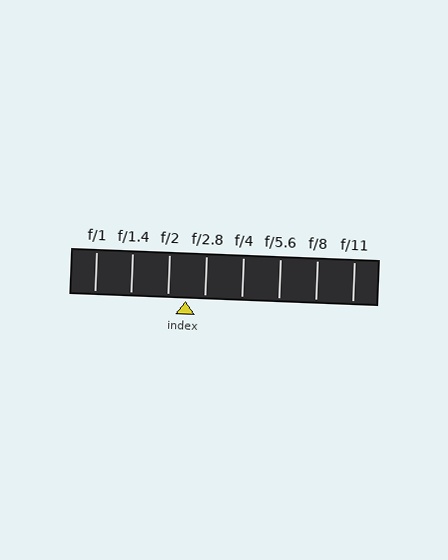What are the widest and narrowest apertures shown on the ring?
The widest aperture shown is f/1 and the narrowest is f/11.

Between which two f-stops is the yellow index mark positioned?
The index mark is between f/2 and f/2.8.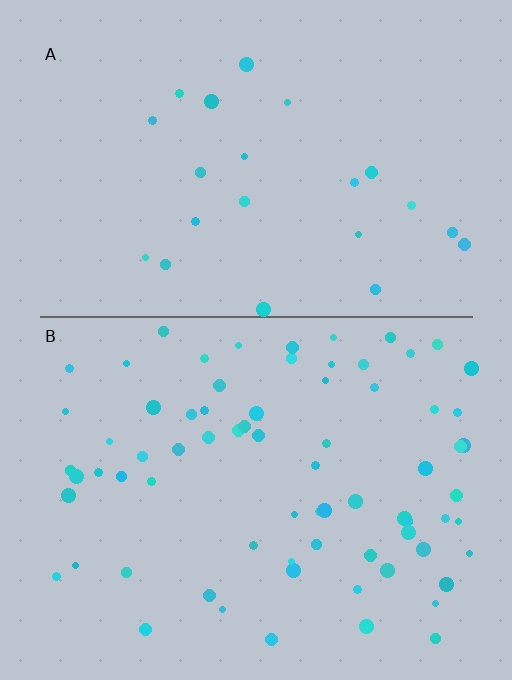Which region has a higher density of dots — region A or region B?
B (the bottom).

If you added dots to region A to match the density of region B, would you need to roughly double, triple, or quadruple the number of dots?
Approximately triple.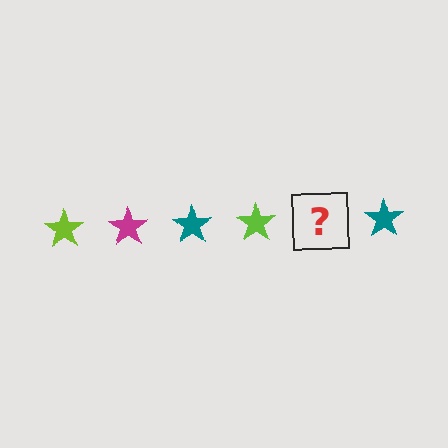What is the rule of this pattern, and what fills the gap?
The rule is that the pattern cycles through lime, magenta, teal stars. The gap should be filled with a magenta star.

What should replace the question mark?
The question mark should be replaced with a magenta star.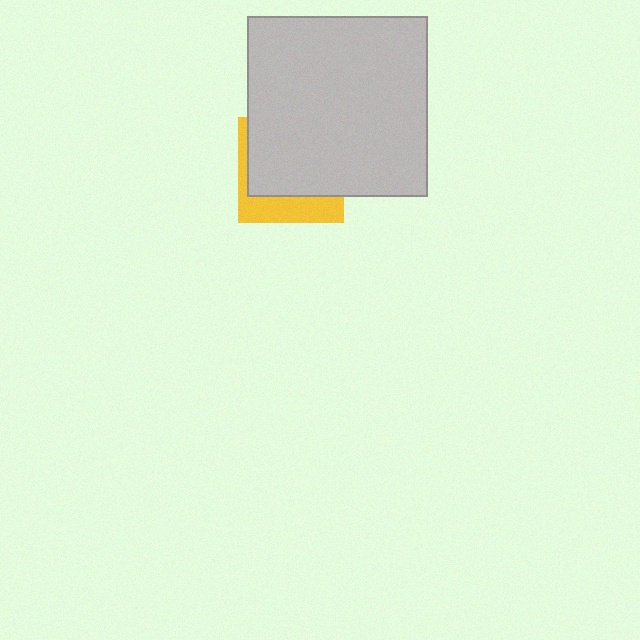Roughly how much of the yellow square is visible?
A small part of it is visible (roughly 32%).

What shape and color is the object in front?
The object in front is a light gray square.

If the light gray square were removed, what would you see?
You would see the complete yellow square.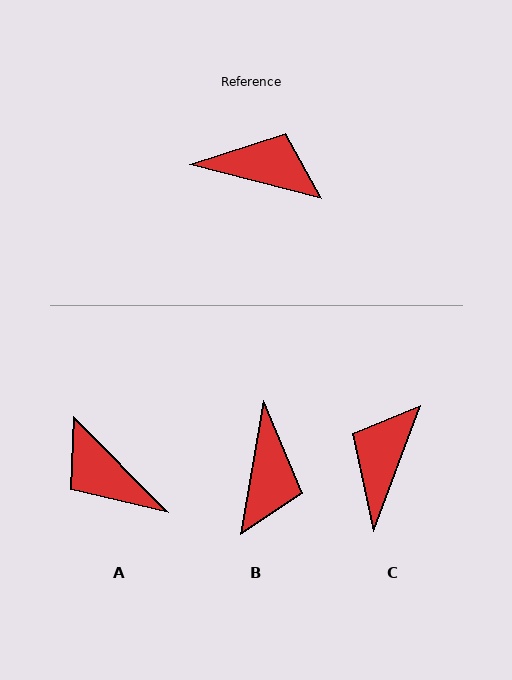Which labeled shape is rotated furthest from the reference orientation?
A, about 149 degrees away.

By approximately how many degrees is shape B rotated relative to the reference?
Approximately 86 degrees clockwise.